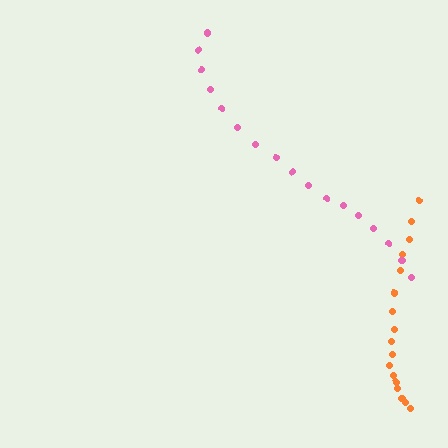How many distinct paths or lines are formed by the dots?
There are 2 distinct paths.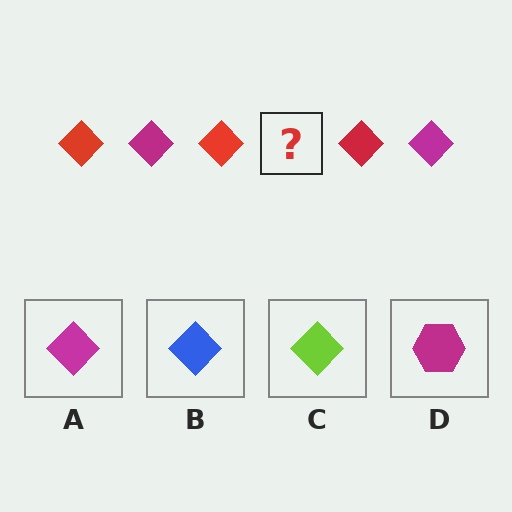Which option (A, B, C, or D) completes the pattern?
A.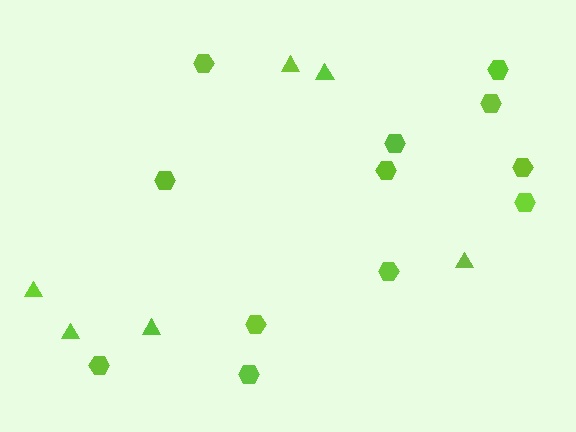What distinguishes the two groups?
There are 2 groups: one group of hexagons (12) and one group of triangles (6).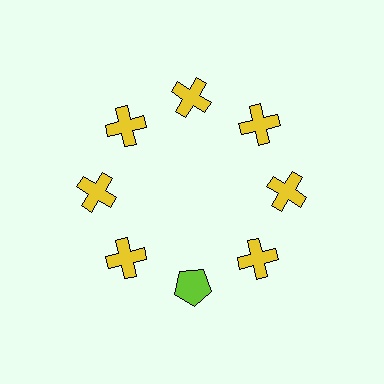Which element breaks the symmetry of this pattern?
The lime pentagon at roughly the 6 o'clock position breaks the symmetry. All other shapes are yellow crosses.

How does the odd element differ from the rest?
It differs in both color (lime instead of yellow) and shape (pentagon instead of cross).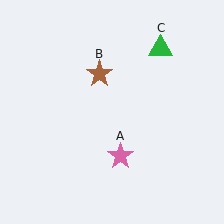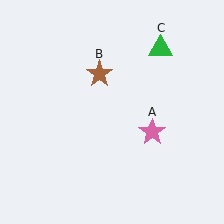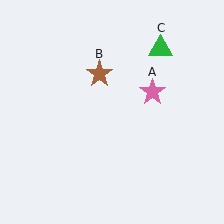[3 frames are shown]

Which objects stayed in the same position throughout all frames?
Brown star (object B) and green triangle (object C) remained stationary.